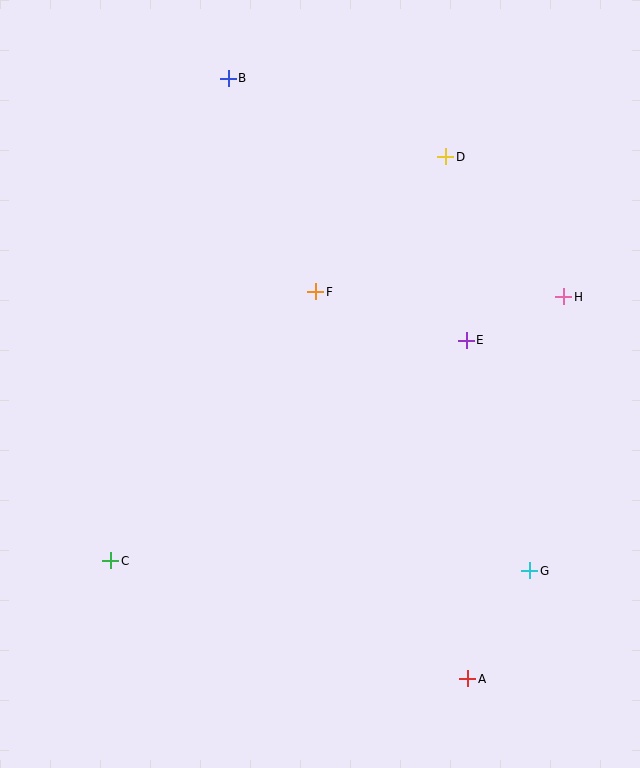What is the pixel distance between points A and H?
The distance between A and H is 394 pixels.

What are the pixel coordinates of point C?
Point C is at (111, 561).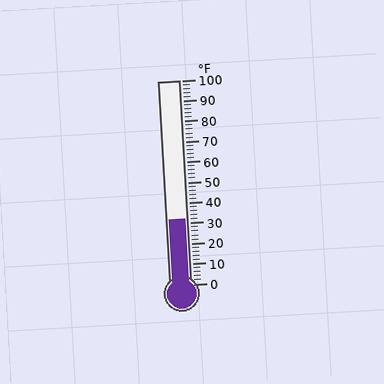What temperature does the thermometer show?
The thermometer shows approximately 32°F.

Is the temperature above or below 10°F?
The temperature is above 10°F.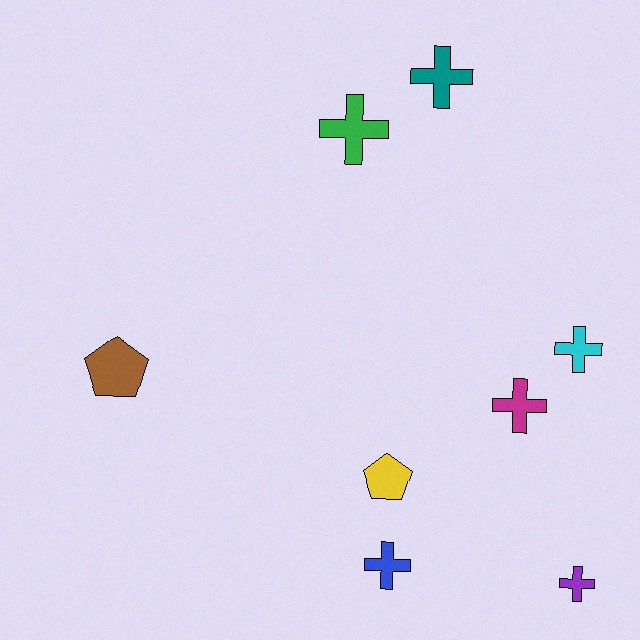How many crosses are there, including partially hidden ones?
There are 6 crosses.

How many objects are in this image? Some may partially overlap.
There are 8 objects.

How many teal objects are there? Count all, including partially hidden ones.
There is 1 teal object.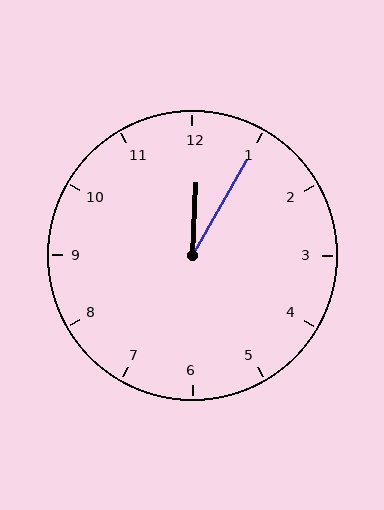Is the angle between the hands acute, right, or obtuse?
It is acute.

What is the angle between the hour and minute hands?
Approximately 28 degrees.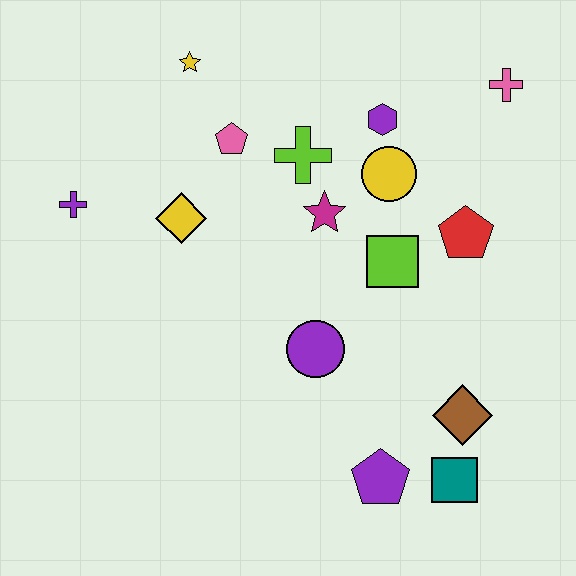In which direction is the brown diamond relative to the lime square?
The brown diamond is below the lime square.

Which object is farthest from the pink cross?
The purple cross is farthest from the pink cross.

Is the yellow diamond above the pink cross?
No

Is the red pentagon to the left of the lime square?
No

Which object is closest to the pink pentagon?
The lime cross is closest to the pink pentagon.